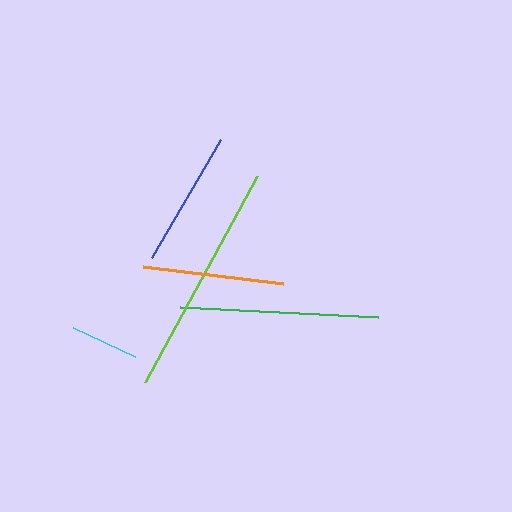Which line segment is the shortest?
The cyan line is the shortest at approximately 68 pixels.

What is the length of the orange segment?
The orange segment is approximately 141 pixels long.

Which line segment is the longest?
The lime line is the longest at approximately 235 pixels.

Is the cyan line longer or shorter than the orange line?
The orange line is longer than the cyan line.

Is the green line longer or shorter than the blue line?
The green line is longer than the blue line.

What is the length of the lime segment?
The lime segment is approximately 235 pixels long.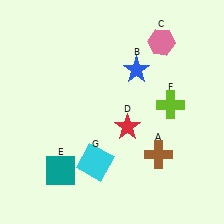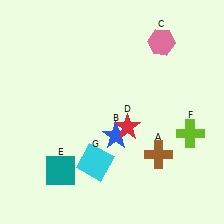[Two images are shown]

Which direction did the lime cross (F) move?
The lime cross (F) moved down.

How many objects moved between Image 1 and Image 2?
2 objects moved between the two images.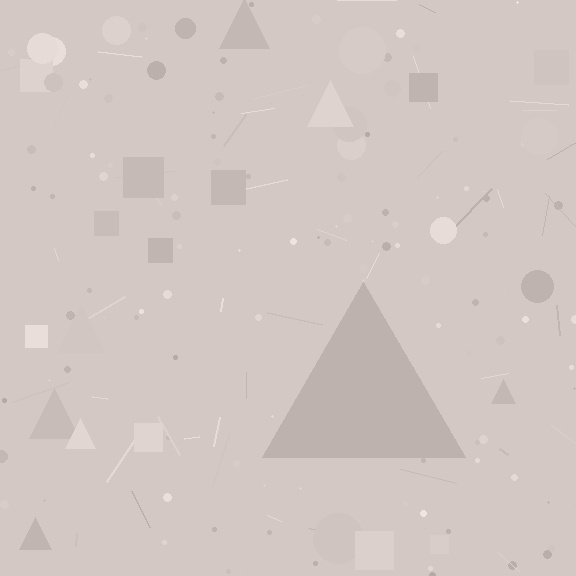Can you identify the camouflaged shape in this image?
The camouflaged shape is a triangle.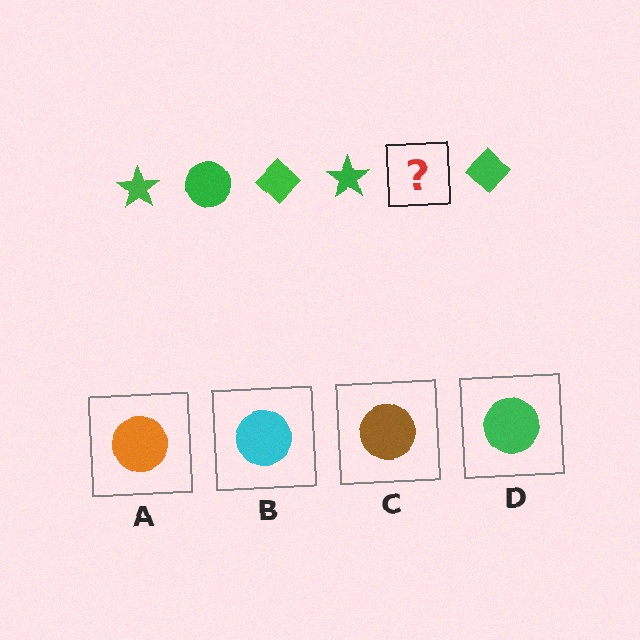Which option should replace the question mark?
Option D.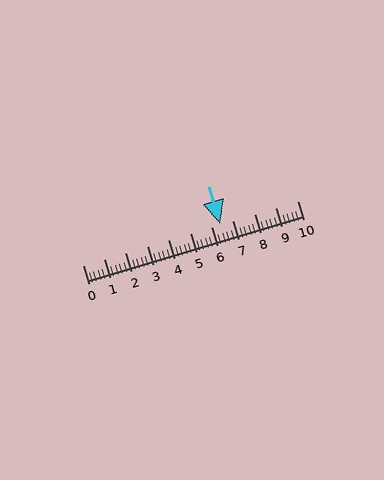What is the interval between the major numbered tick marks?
The major tick marks are spaced 1 units apart.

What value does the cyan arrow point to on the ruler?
The cyan arrow points to approximately 6.4.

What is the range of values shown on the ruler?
The ruler shows values from 0 to 10.